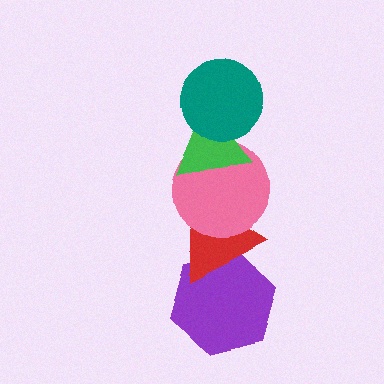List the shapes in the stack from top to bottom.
From top to bottom: the teal circle, the green triangle, the pink circle, the red triangle, the purple hexagon.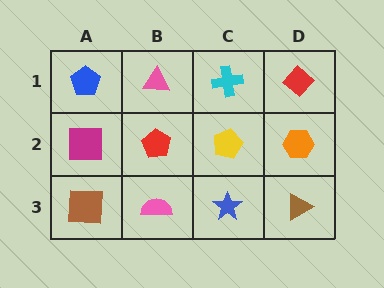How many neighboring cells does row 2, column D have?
3.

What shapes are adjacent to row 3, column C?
A yellow pentagon (row 2, column C), a pink semicircle (row 3, column B), a brown triangle (row 3, column D).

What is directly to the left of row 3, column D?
A blue star.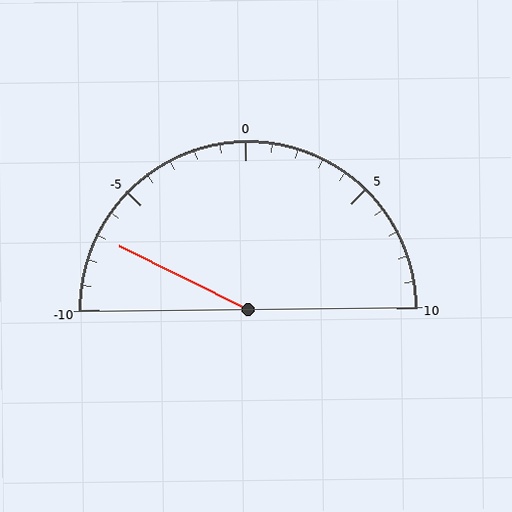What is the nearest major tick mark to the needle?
The nearest major tick mark is -5.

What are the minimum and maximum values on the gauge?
The gauge ranges from -10 to 10.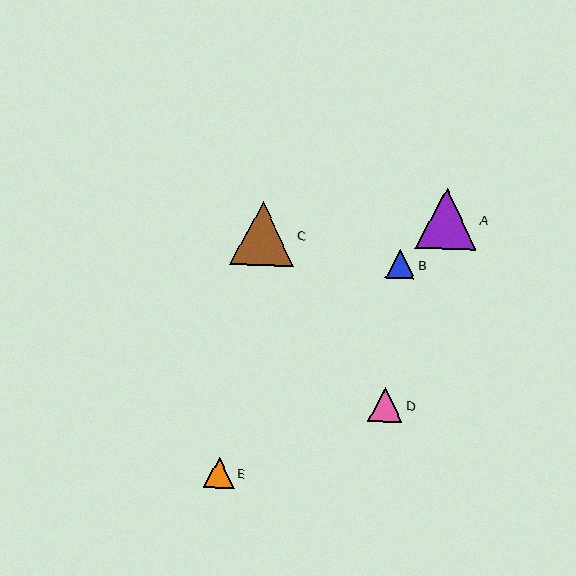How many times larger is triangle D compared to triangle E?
Triangle D is approximately 1.1 times the size of triangle E.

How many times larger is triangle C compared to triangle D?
Triangle C is approximately 1.8 times the size of triangle D.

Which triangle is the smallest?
Triangle B is the smallest with a size of approximately 29 pixels.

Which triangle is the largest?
Triangle C is the largest with a size of approximately 64 pixels.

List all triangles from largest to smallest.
From largest to smallest: C, A, D, E, B.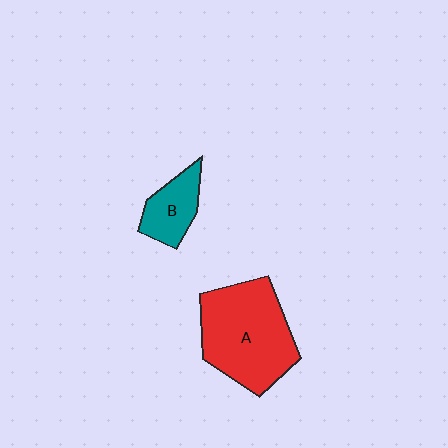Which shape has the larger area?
Shape A (red).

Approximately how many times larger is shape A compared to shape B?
Approximately 2.5 times.